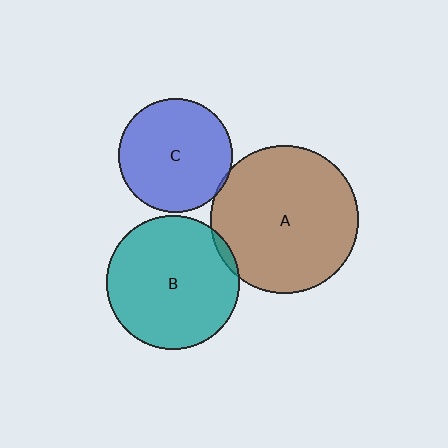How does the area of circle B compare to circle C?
Approximately 1.4 times.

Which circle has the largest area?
Circle A (brown).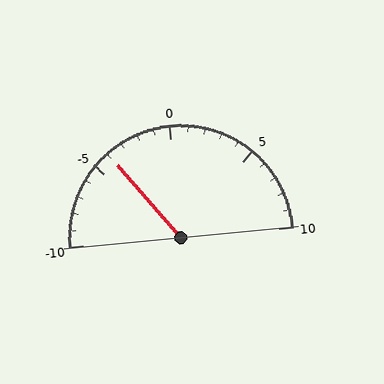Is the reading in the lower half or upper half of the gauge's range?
The reading is in the lower half of the range (-10 to 10).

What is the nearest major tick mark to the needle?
The nearest major tick mark is -5.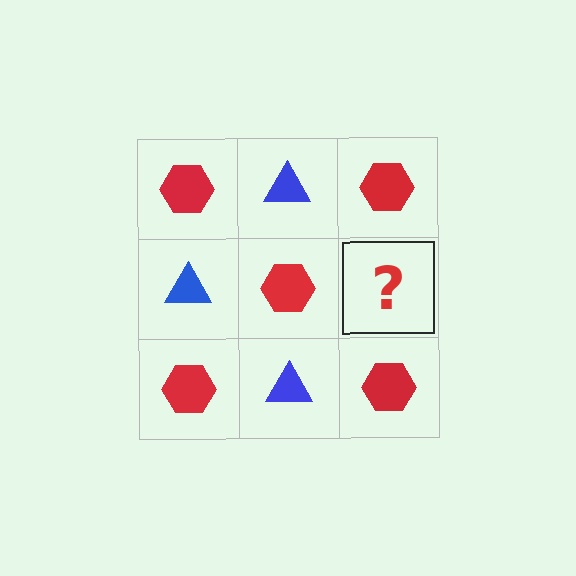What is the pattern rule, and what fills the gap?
The rule is that it alternates red hexagon and blue triangle in a checkerboard pattern. The gap should be filled with a blue triangle.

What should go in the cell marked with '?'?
The missing cell should contain a blue triangle.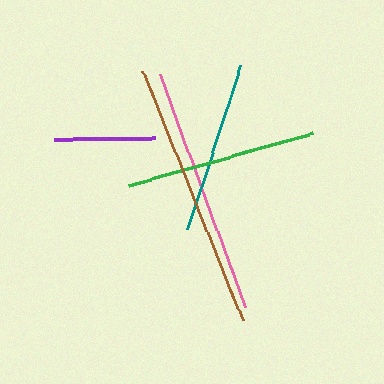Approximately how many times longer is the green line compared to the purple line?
The green line is approximately 1.9 times the length of the purple line.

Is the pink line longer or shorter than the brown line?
The brown line is longer than the pink line.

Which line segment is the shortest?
The purple line is the shortest at approximately 101 pixels.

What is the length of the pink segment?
The pink segment is approximately 248 pixels long.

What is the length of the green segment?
The green segment is approximately 192 pixels long.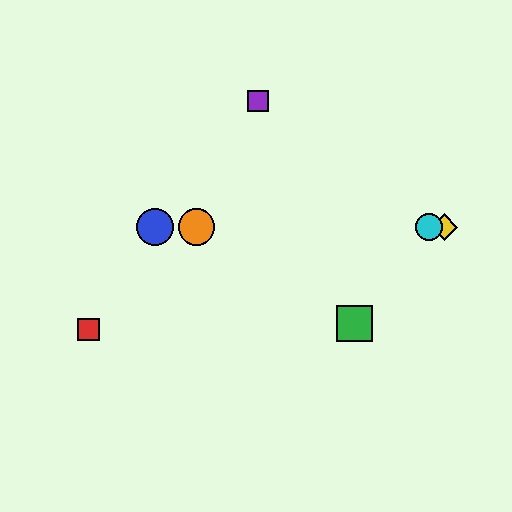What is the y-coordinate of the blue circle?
The blue circle is at y≈227.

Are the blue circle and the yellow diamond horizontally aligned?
Yes, both are at y≈227.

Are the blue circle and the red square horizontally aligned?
No, the blue circle is at y≈227 and the red square is at y≈329.